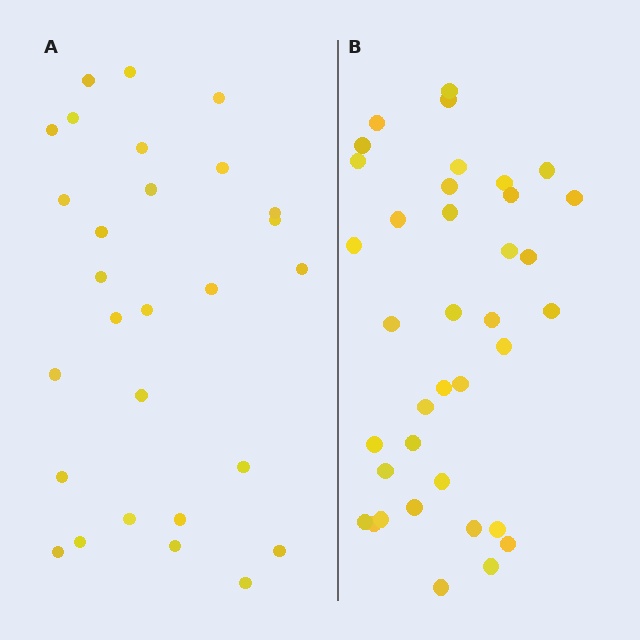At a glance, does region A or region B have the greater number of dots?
Region B (the right region) has more dots.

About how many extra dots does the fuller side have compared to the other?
Region B has roughly 8 or so more dots than region A.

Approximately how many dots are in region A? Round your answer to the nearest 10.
About 30 dots. (The exact count is 28, which rounds to 30.)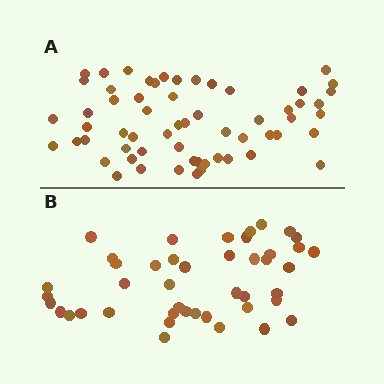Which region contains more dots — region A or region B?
Region A (the top region) has more dots.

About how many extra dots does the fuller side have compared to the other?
Region A has approximately 15 more dots than region B.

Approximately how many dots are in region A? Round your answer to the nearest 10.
About 60 dots.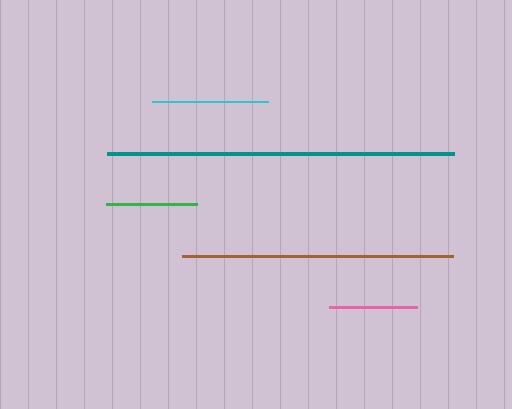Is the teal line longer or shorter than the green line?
The teal line is longer than the green line.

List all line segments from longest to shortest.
From longest to shortest: teal, brown, cyan, green, pink.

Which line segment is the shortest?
The pink line is the shortest at approximately 88 pixels.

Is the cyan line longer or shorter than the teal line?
The teal line is longer than the cyan line.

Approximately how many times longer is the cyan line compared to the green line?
The cyan line is approximately 1.3 times the length of the green line.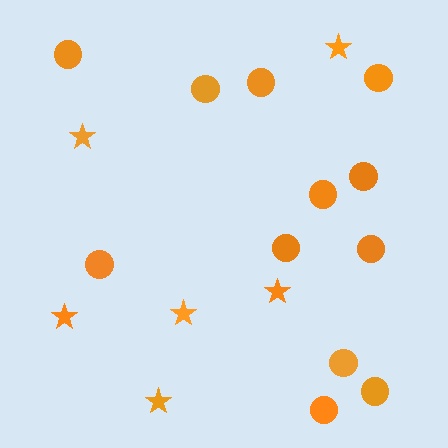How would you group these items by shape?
There are 2 groups: one group of circles (12) and one group of stars (6).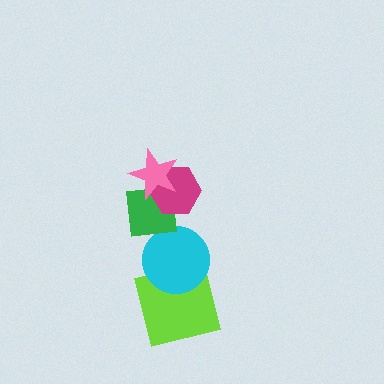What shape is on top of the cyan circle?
The green square is on top of the cyan circle.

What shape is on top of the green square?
The magenta hexagon is on top of the green square.